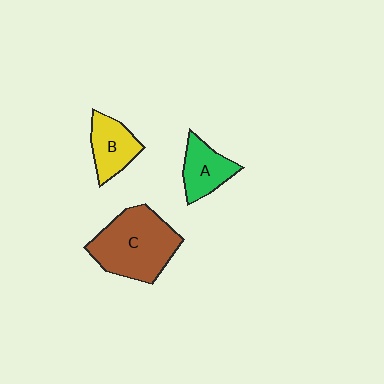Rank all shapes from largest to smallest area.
From largest to smallest: C (brown), B (yellow), A (green).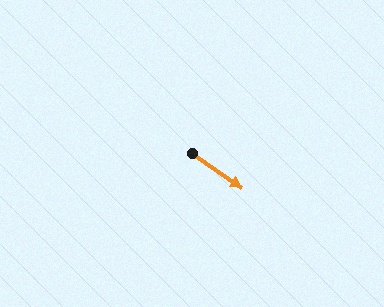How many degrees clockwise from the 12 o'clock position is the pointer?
Approximately 125 degrees.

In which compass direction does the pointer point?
Southeast.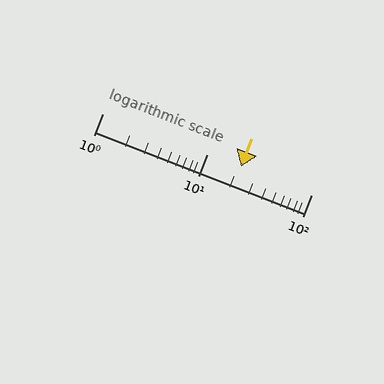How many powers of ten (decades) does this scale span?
The scale spans 2 decades, from 1 to 100.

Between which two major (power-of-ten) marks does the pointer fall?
The pointer is between 10 and 100.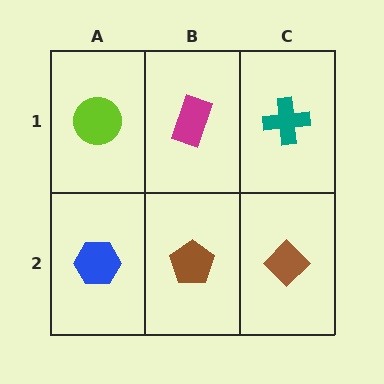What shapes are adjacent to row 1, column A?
A blue hexagon (row 2, column A), a magenta rectangle (row 1, column B).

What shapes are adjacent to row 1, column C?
A brown diamond (row 2, column C), a magenta rectangle (row 1, column B).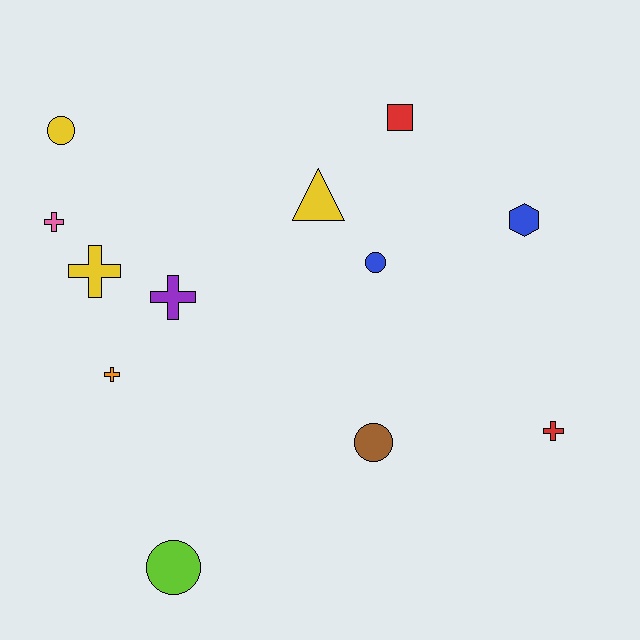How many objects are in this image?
There are 12 objects.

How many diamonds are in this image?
There are no diamonds.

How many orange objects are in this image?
There is 1 orange object.